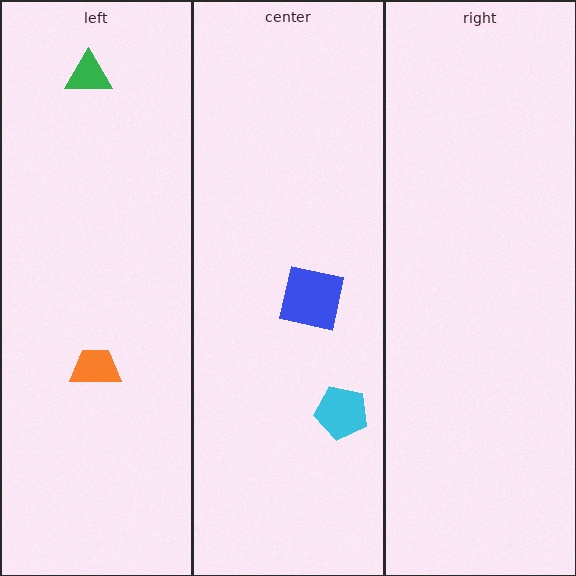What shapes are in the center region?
The blue square, the cyan pentagon.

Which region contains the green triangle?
The left region.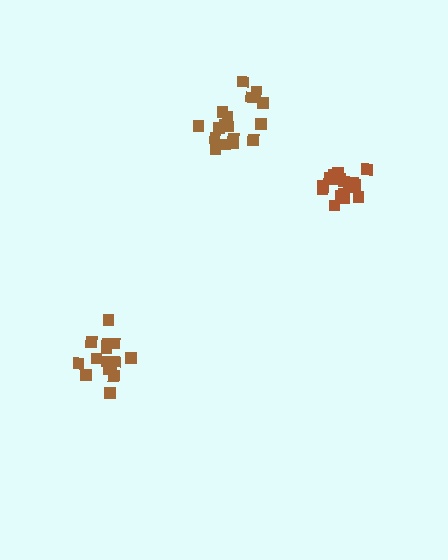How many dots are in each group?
Group 1: 17 dots, Group 2: 18 dots, Group 3: 15 dots (50 total).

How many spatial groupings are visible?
There are 3 spatial groupings.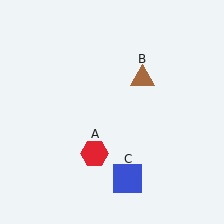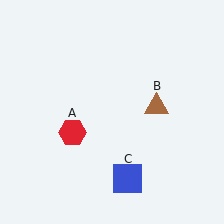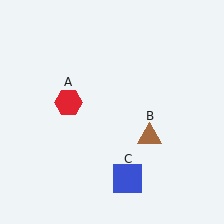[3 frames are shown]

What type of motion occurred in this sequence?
The red hexagon (object A), brown triangle (object B) rotated clockwise around the center of the scene.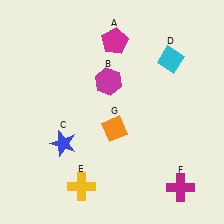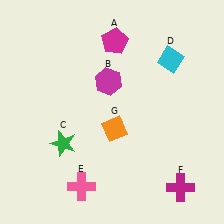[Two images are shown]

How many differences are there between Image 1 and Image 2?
There are 2 differences between the two images.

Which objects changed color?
C changed from blue to green. E changed from yellow to pink.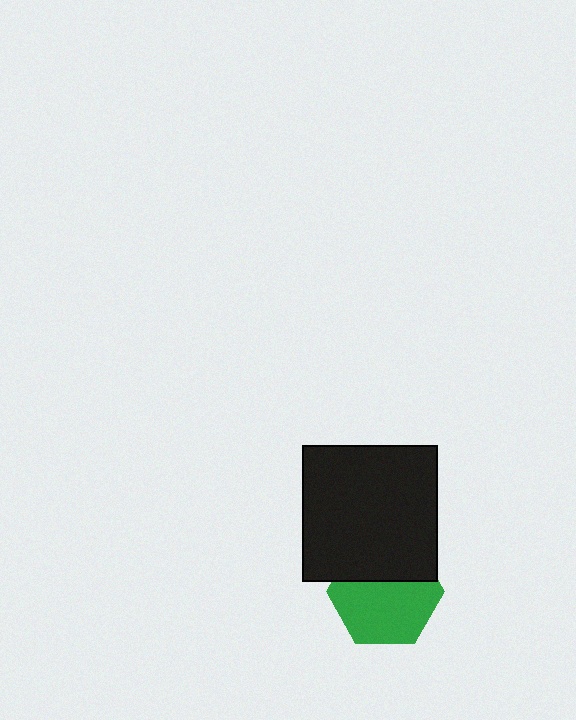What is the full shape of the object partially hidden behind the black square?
The partially hidden object is a green hexagon.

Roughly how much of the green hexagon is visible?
About half of it is visible (roughly 62%).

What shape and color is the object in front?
The object in front is a black square.